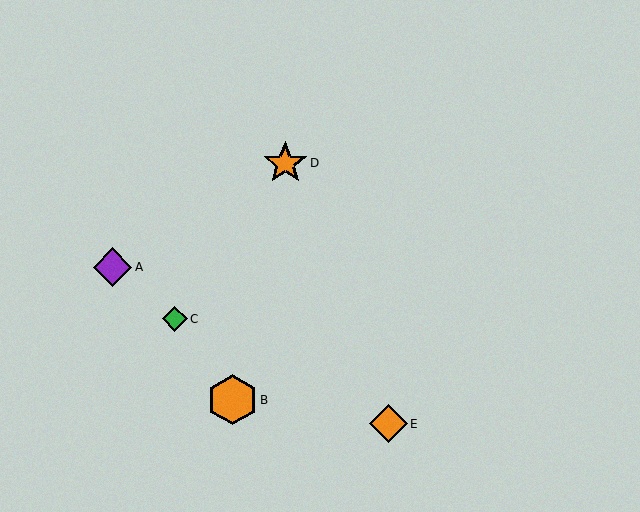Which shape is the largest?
The orange hexagon (labeled B) is the largest.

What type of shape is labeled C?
Shape C is a green diamond.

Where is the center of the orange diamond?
The center of the orange diamond is at (388, 424).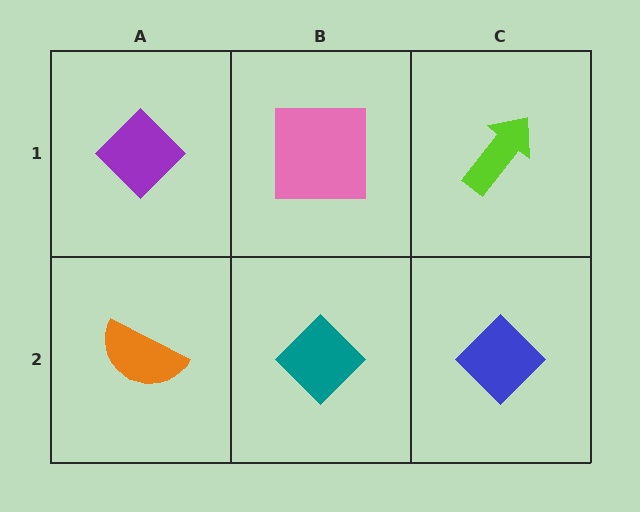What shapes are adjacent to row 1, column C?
A blue diamond (row 2, column C), a pink square (row 1, column B).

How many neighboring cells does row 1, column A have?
2.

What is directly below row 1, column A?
An orange semicircle.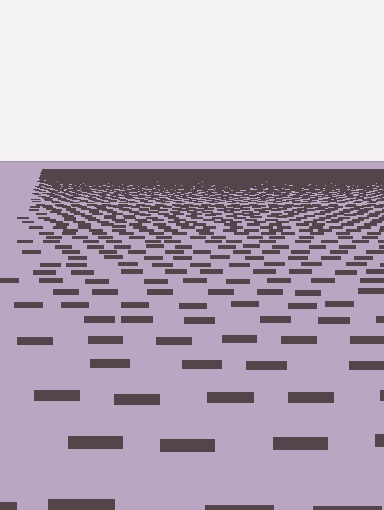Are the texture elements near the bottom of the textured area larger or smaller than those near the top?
Larger. Near the bottom, elements are closer to the viewer and appear at a bigger on-screen size.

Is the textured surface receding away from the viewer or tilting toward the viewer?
The surface is receding away from the viewer. Texture elements get smaller and denser toward the top.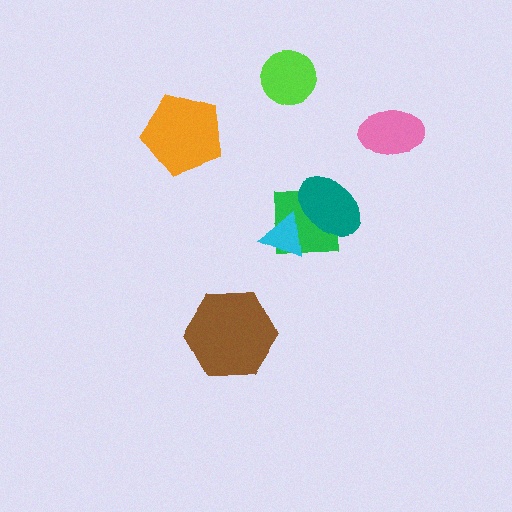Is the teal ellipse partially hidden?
Yes, it is partially covered by another shape.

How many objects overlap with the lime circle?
0 objects overlap with the lime circle.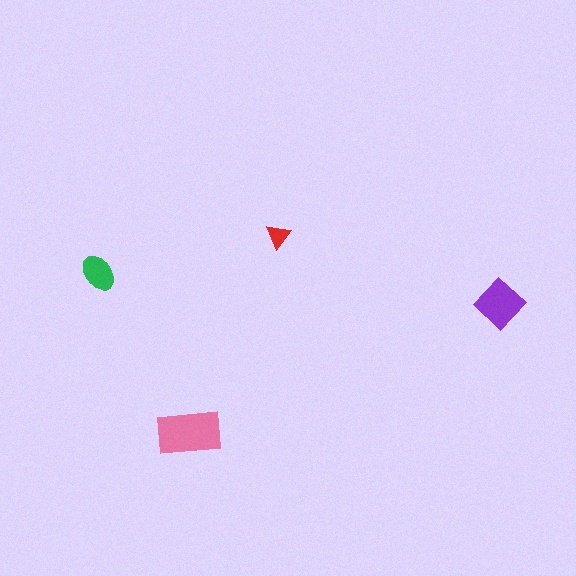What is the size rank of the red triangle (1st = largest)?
4th.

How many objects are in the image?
There are 4 objects in the image.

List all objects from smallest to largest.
The red triangle, the green ellipse, the purple diamond, the pink rectangle.